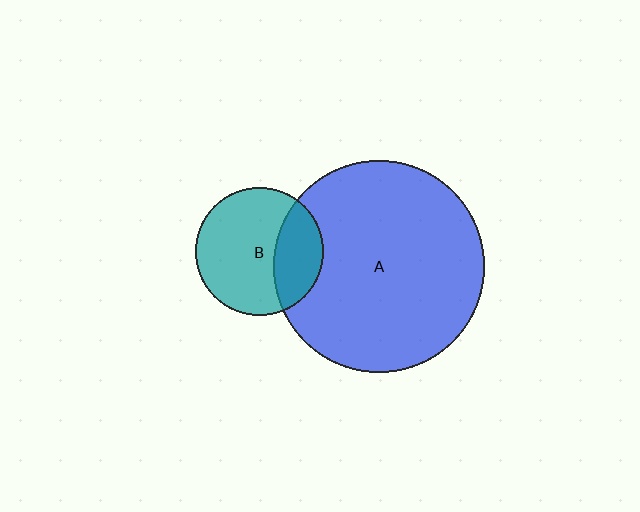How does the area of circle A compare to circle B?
Approximately 2.7 times.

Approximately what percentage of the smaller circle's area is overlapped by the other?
Approximately 30%.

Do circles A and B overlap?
Yes.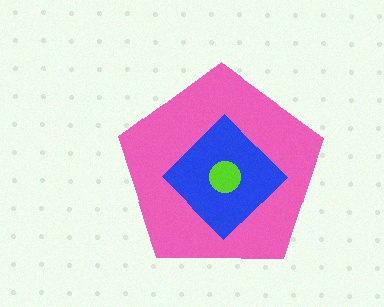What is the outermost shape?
The pink pentagon.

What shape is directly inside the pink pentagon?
The blue diamond.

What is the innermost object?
The lime circle.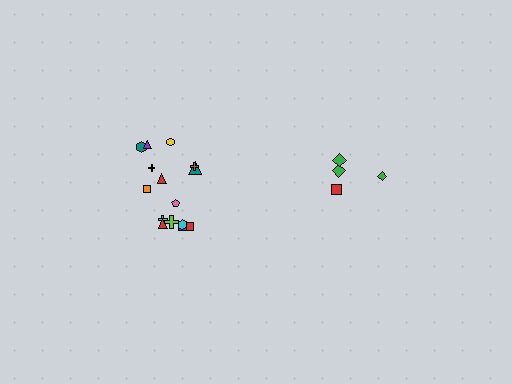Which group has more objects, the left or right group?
The left group.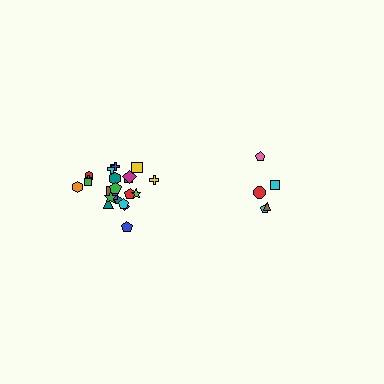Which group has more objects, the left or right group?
The left group.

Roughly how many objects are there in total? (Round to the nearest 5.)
Roughly 25 objects in total.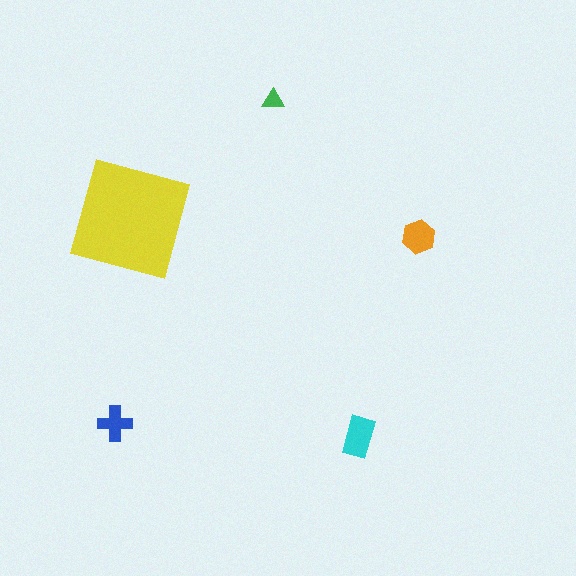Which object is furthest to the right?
The orange hexagon is rightmost.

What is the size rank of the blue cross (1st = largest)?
4th.